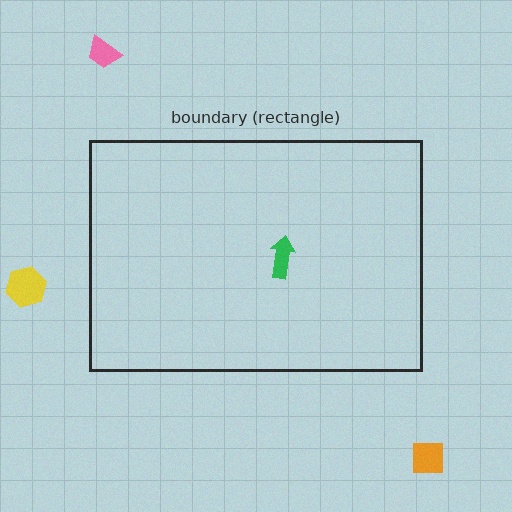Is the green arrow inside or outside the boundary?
Inside.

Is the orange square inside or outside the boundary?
Outside.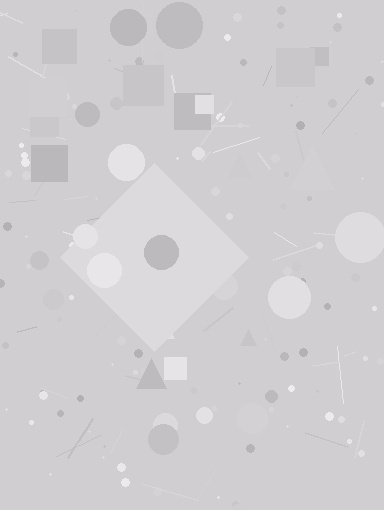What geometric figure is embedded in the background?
A diamond is embedded in the background.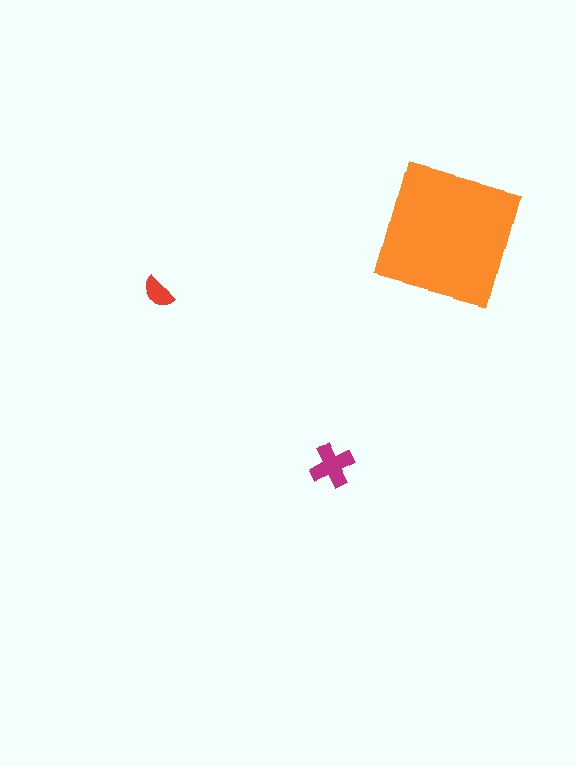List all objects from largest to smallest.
The orange square, the magenta cross, the red semicircle.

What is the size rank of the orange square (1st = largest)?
1st.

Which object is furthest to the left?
The red semicircle is leftmost.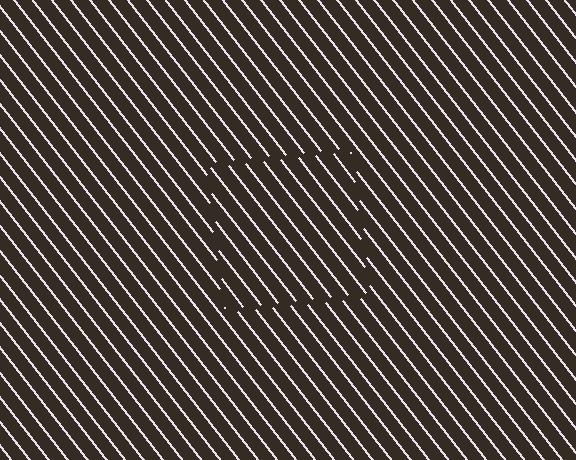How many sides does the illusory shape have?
4 sides — the line-ends trace a square.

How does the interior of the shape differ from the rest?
The interior of the shape contains the same grating, shifted by half a period — the contour is defined by the phase discontinuity where line-ends from the inner and outer gratings abut.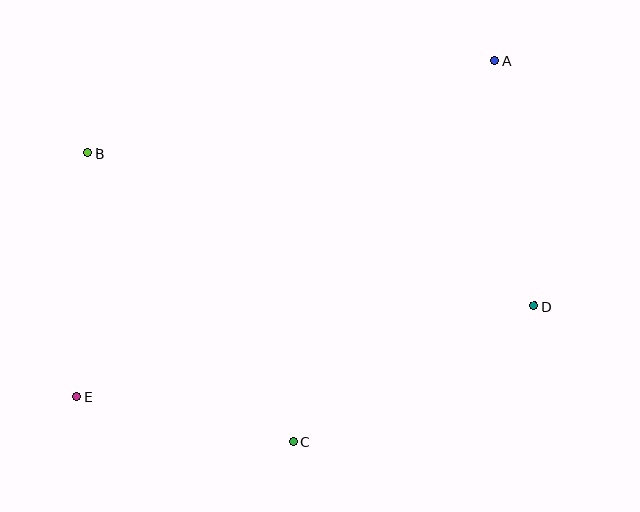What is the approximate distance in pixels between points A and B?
The distance between A and B is approximately 418 pixels.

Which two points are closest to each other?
Points C and E are closest to each other.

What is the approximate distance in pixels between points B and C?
The distance between B and C is approximately 354 pixels.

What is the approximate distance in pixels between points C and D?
The distance between C and D is approximately 276 pixels.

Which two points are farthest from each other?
Points A and E are farthest from each other.